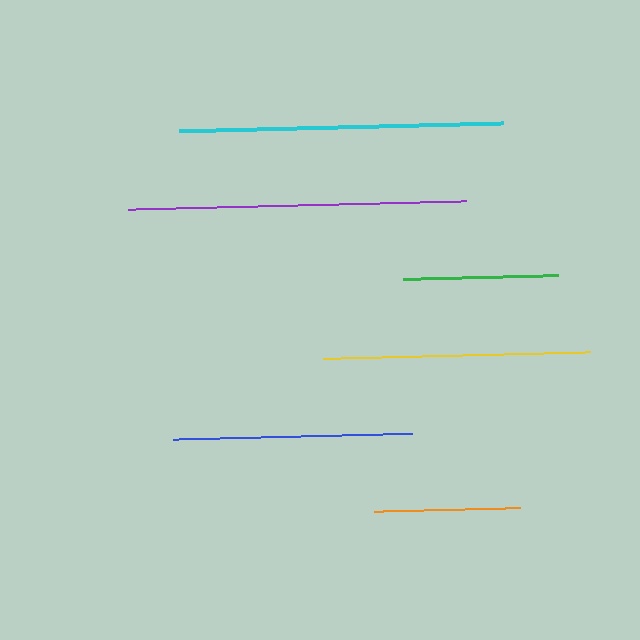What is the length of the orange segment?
The orange segment is approximately 147 pixels long.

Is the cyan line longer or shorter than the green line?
The cyan line is longer than the green line.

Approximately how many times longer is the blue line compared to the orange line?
The blue line is approximately 1.6 times the length of the orange line.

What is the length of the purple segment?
The purple segment is approximately 337 pixels long.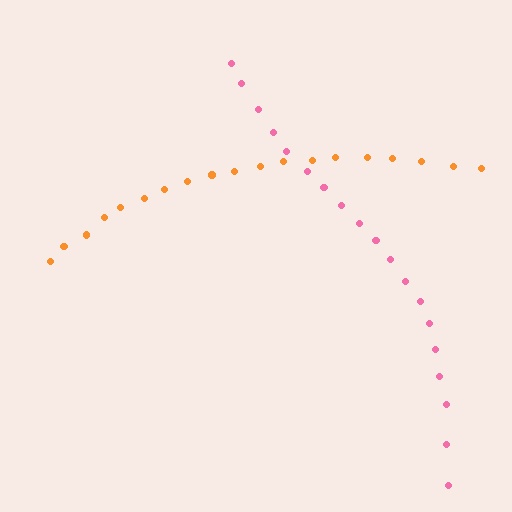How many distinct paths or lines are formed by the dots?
There are 2 distinct paths.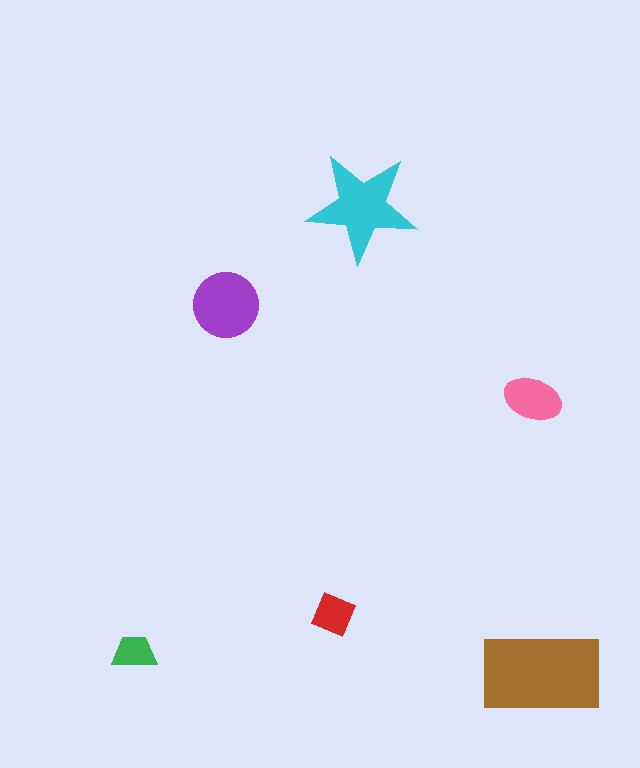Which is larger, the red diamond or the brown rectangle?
The brown rectangle.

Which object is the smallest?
The green trapezoid.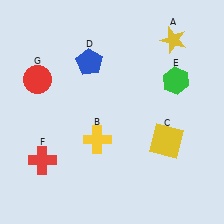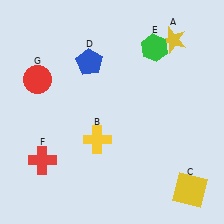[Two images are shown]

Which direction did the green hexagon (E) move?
The green hexagon (E) moved up.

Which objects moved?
The objects that moved are: the yellow square (C), the green hexagon (E).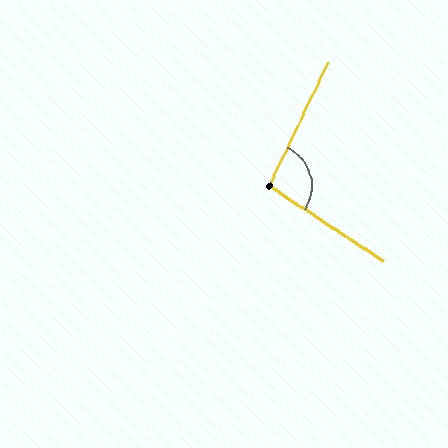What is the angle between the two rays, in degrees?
Approximately 98 degrees.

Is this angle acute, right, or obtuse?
It is obtuse.